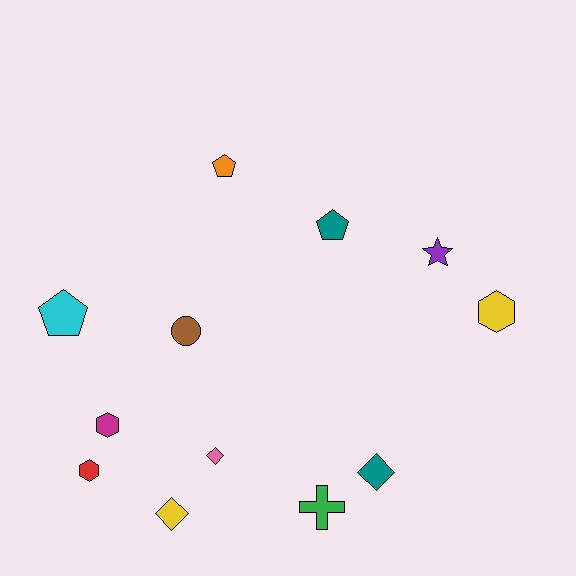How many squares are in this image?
There are no squares.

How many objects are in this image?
There are 12 objects.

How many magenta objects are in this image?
There is 1 magenta object.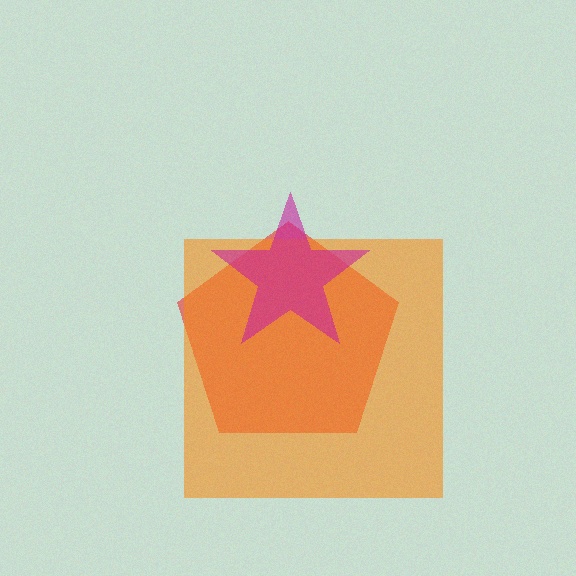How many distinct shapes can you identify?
There are 3 distinct shapes: a red pentagon, an orange square, a magenta star.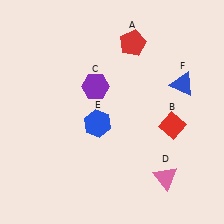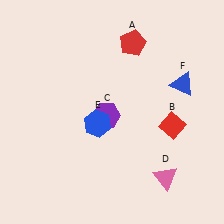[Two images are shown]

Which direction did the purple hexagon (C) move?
The purple hexagon (C) moved down.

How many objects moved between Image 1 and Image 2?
1 object moved between the two images.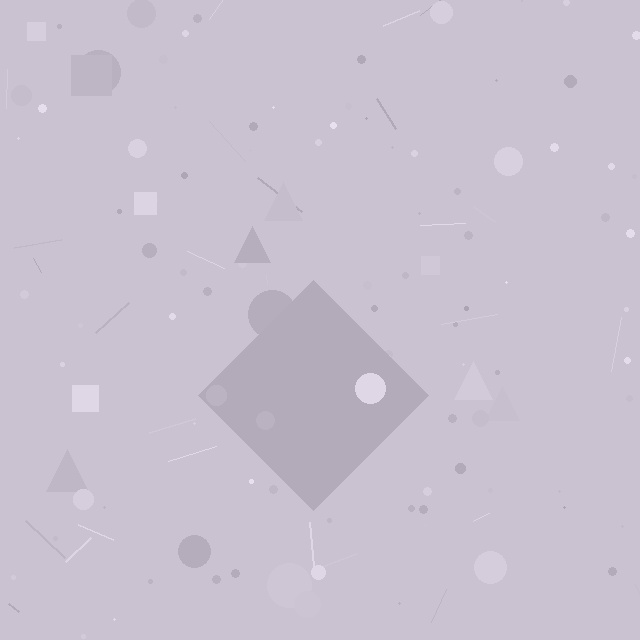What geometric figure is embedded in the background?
A diamond is embedded in the background.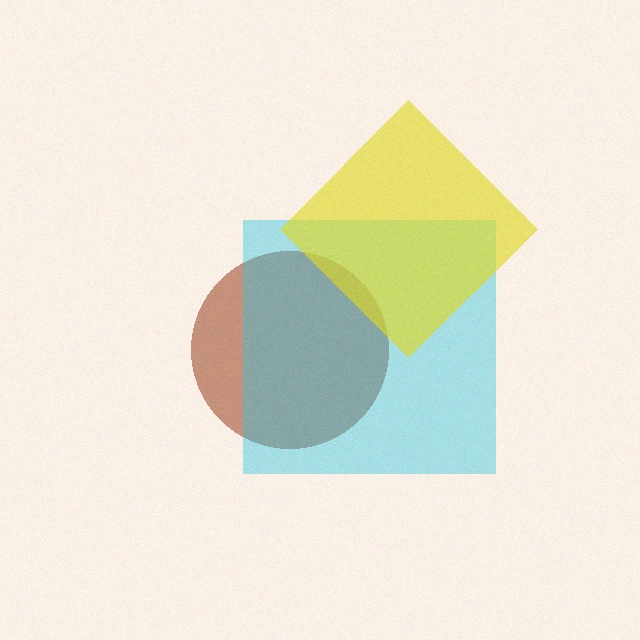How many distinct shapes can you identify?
There are 3 distinct shapes: a brown circle, a cyan square, a yellow diamond.